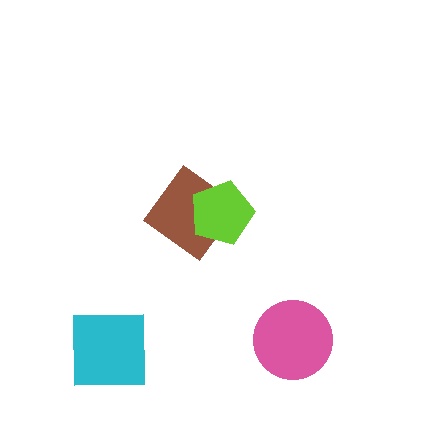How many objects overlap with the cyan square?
0 objects overlap with the cyan square.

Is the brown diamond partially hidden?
Yes, it is partially covered by another shape.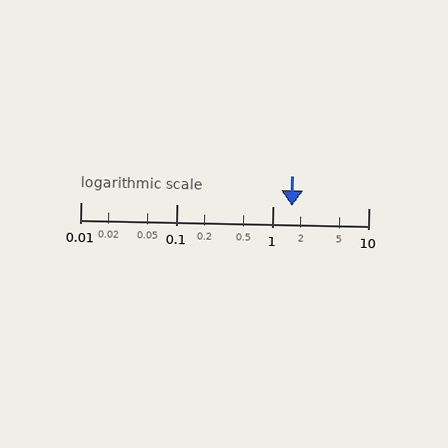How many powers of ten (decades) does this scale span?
The scale spans 3 decades, from 0.01 to 10.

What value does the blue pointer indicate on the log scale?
The pointer indicates approximately 1.6.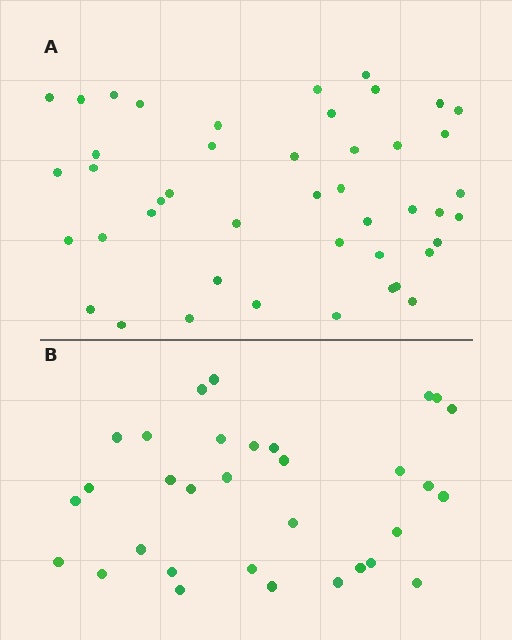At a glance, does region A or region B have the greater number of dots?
Region A (the top region) has more dots.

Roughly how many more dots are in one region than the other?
Region A has approximately 15 more dots than region B.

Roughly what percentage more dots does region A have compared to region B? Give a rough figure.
About 40% more.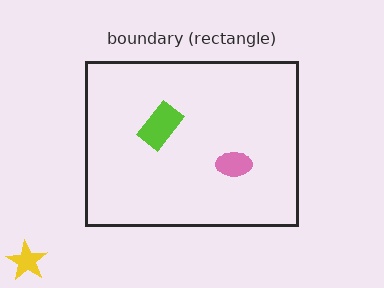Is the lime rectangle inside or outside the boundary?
Inside.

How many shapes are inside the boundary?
2 inside, 1 outside.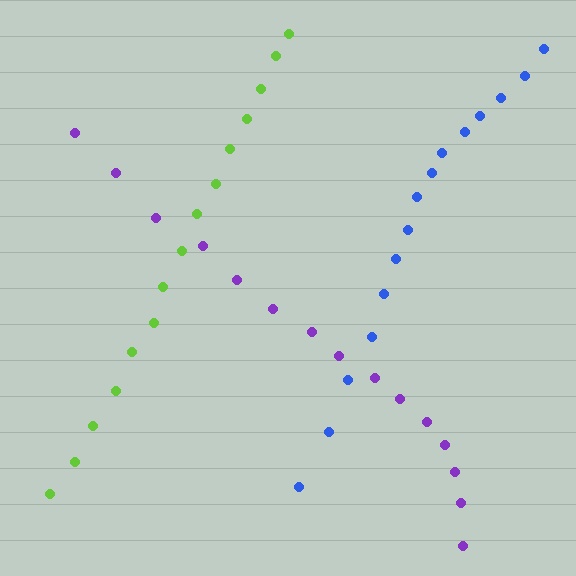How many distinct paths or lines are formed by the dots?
There are 3 distinct paths.